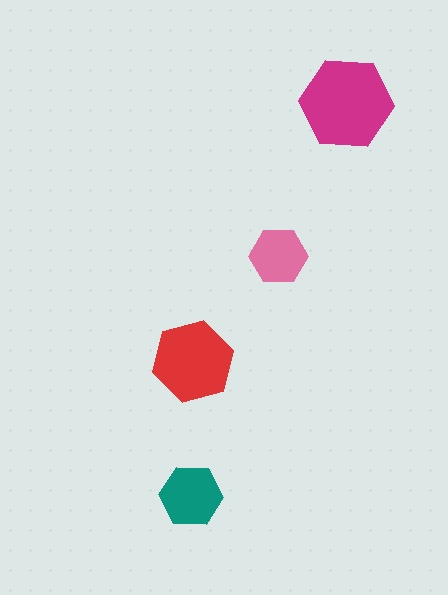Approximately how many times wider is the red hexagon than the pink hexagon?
About 1.5 times wider.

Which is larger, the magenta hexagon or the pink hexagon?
The magenta one.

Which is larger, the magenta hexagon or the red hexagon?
The magenta one.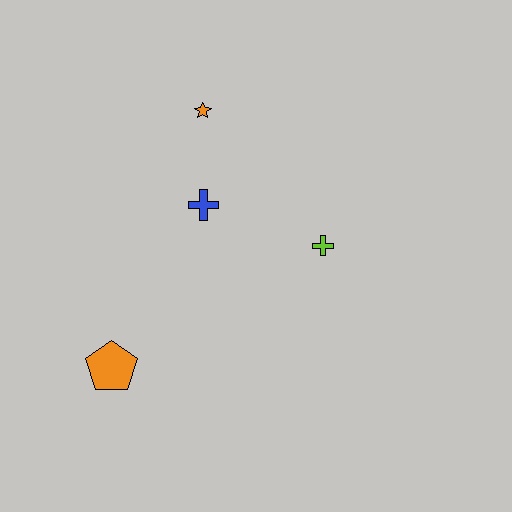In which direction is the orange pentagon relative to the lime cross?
The orange pentagon is to the left of the lime cross.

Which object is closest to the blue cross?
The orange star is closest to the blue cross.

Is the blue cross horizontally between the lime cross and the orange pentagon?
Yes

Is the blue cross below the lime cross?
No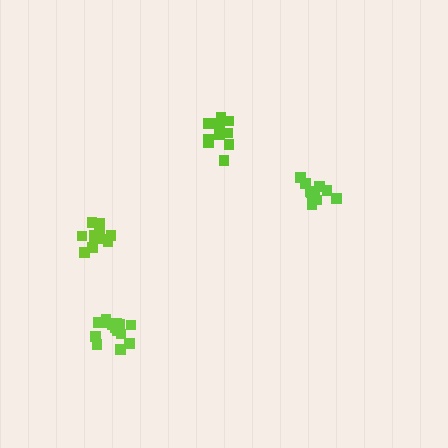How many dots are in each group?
Group 1: 11 dots, Group 2: 15 dots, Group 3: 11 dots, Group 4: 14 dots (51 total).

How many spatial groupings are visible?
There are 4 spatial groupings.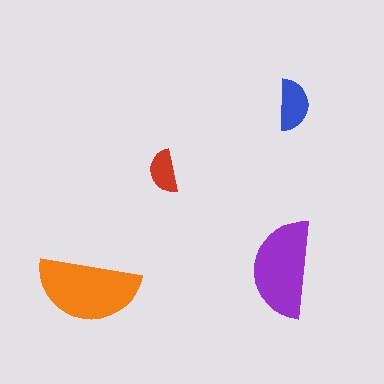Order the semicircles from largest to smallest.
the orange one, the purple one, the blue one, the red one.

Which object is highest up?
The blue semicircle is topmost.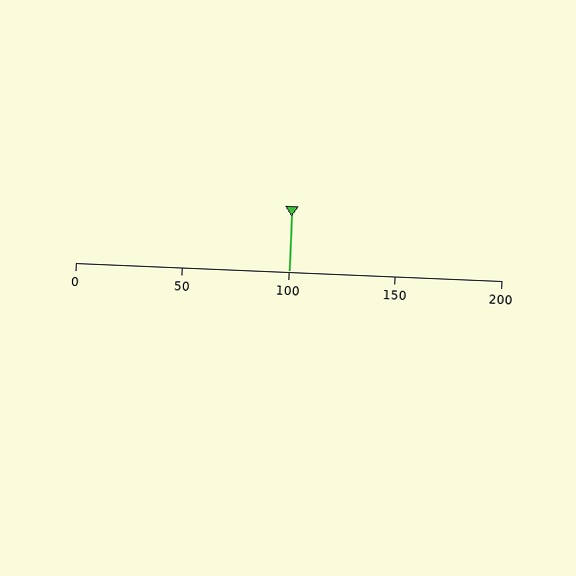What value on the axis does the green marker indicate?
The marker indicates approximately 100.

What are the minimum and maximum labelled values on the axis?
The axis runs from 0 to 200.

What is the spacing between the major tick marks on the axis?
The major ticks are spaced 50 apart.